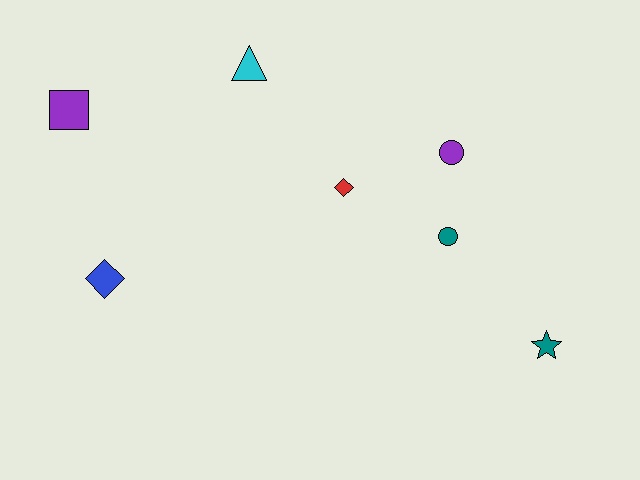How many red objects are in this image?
There is 1 red object.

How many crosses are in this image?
There are no crosses.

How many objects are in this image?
There are 7 objects.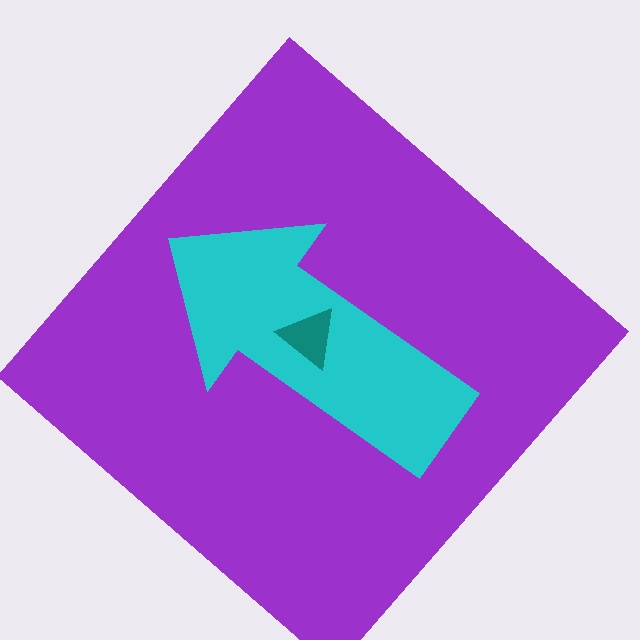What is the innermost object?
The teal triangle.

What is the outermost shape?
The purple diamond.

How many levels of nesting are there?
3.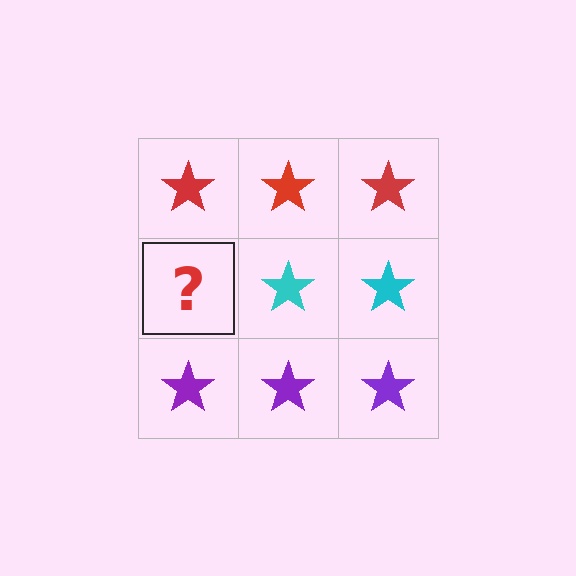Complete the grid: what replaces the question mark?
The question mark should be replaced with a cyan star.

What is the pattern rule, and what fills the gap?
The rule is that each row has a consistent color. The gap should be filled with a cyan star.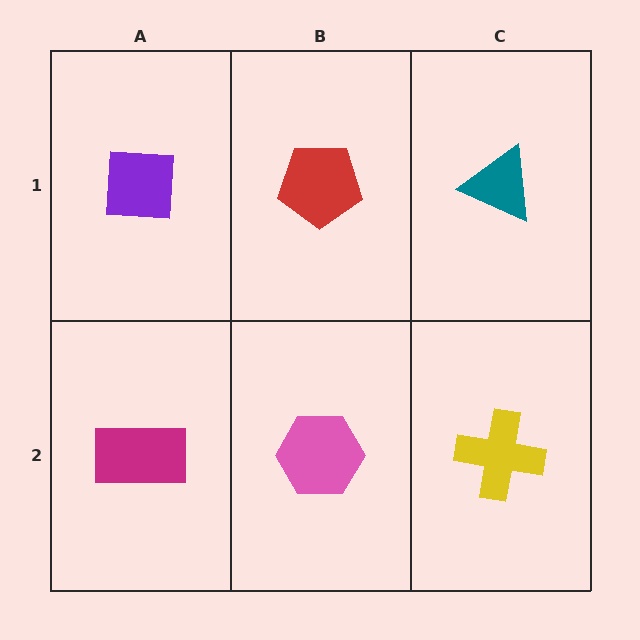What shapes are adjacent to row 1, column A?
A magenta rectangle (row 2, column A), a red pentagon (row 1, column B).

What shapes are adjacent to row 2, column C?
A teal triangle (row 1, column C), a pink hexagon (row 2, column B).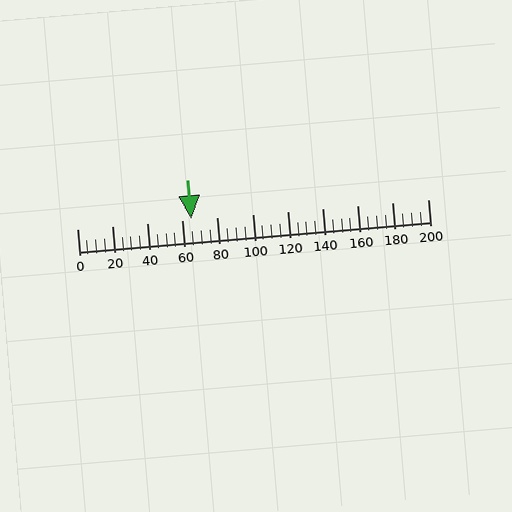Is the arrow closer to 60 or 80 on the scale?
The arrow is closer to 60.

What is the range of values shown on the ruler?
The ruler shows values from 0 to 200.